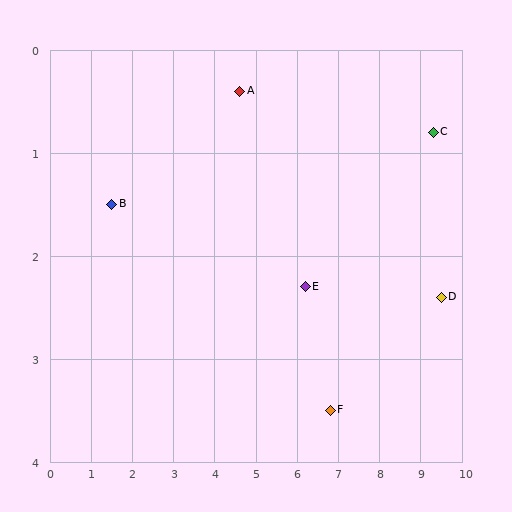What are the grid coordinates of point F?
Point F is at approximately (6.8, 3.5).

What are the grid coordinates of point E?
Point E is at approximately (6.2, 2.3).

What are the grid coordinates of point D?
Point D is at approximately (9.5, 2.4).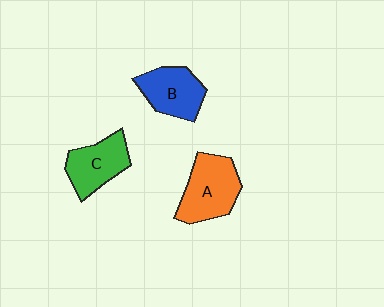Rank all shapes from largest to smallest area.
From largest to smallest: A (orange), B (blue), C (green).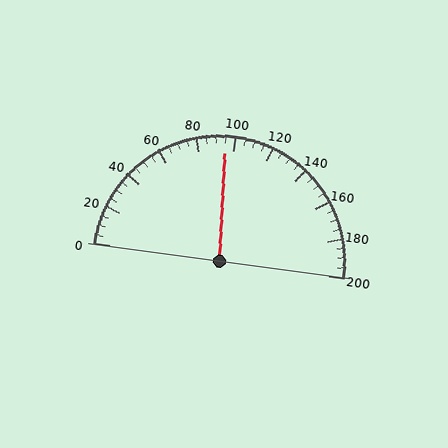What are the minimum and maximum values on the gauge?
The gauge ranges from 0 to 200.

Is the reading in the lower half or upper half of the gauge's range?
The reading is in the lower half of the range (0 to 200).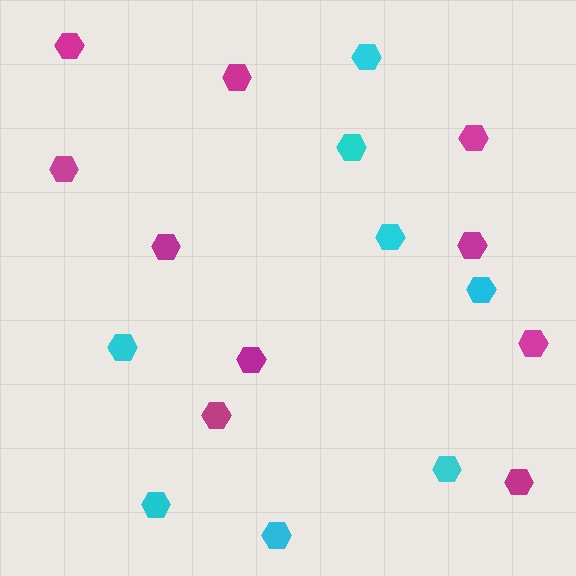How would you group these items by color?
There are 2 groups: one group of cyan hexagons (8) and one group of magenta hexagons (10).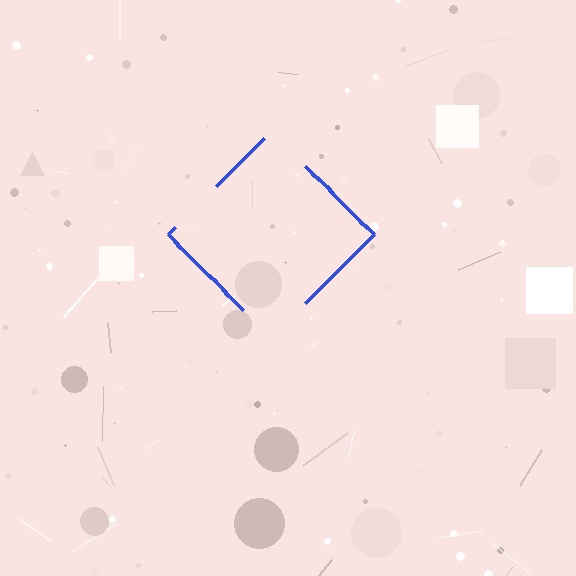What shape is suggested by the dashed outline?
The dashed outline suggests a diamond.